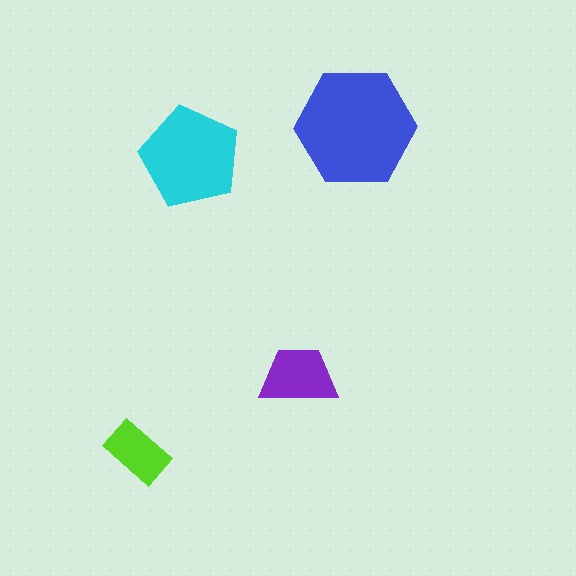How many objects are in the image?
There are 4 objects in the image.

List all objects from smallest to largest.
The lime rectangle, the purple trapezoid, the cyan pentagon, the blue hexagon.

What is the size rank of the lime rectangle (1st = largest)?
4th.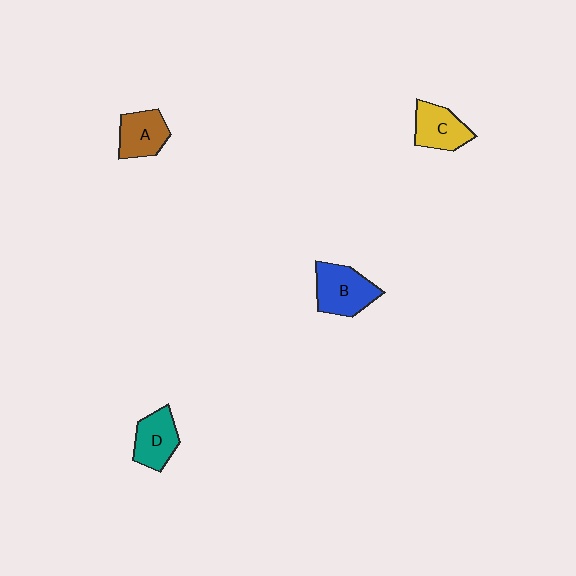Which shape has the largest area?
Shape B (blue).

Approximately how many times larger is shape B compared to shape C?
Approximately 1.2 times.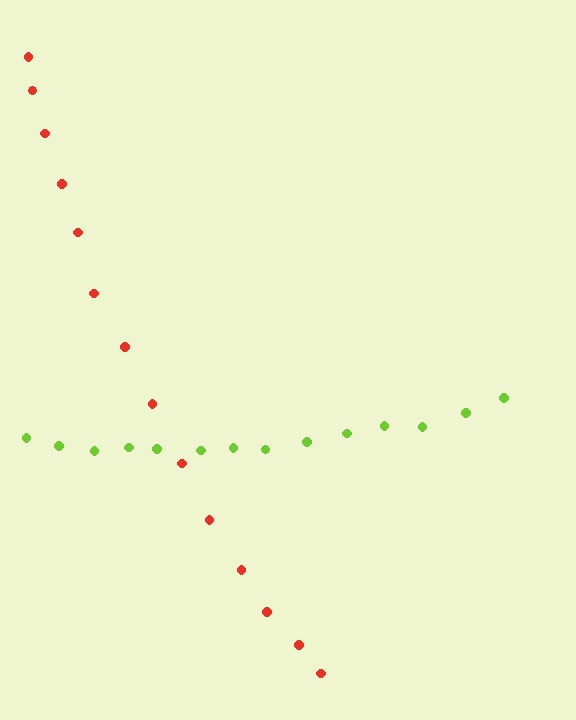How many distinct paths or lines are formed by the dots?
There are 2 distinct paths.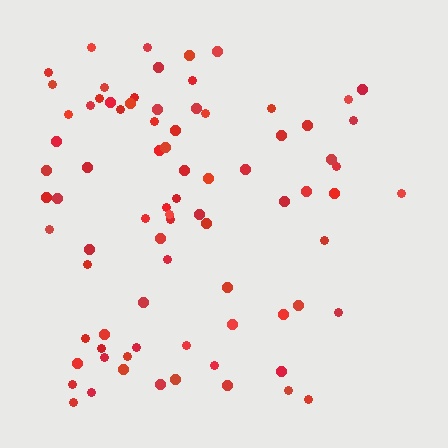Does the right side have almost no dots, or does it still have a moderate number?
Still a moderate number, just noticeably fewer than the left.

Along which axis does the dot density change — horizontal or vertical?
Horizontal.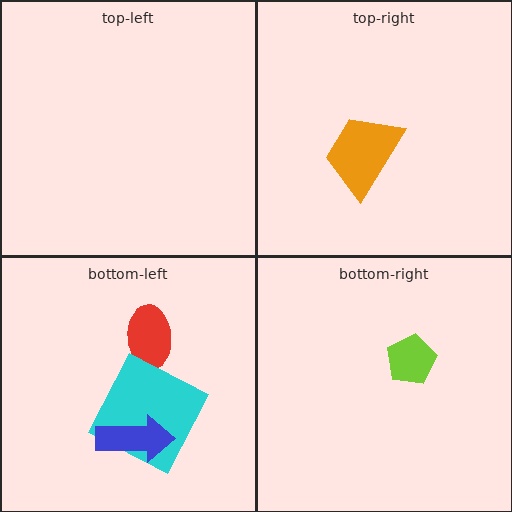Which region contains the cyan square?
The bottom-left region.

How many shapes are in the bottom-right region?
1.